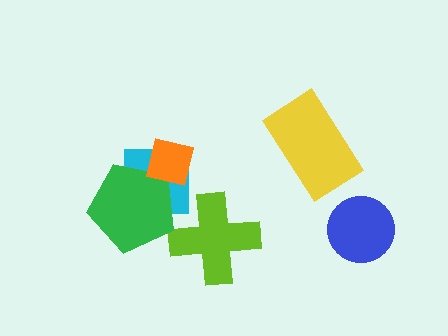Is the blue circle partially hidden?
No, no other shape covers it.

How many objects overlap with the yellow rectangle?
0 objects overlap with the yellow rectangle.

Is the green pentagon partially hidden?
Yes, it is partially covered by another shape.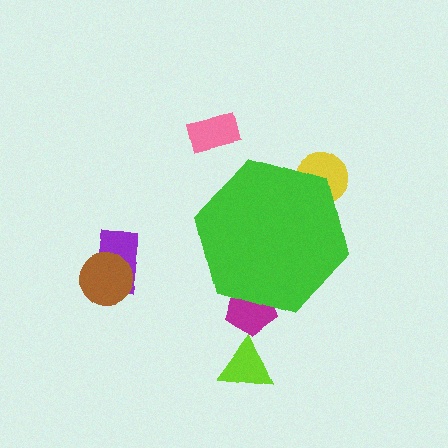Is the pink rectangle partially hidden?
No, the pink rectangle is fully visible.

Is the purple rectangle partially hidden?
No, the purple rectangle is fully visible.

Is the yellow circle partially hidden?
Yes, the yellow circle is partially hidden behind the green hexagon.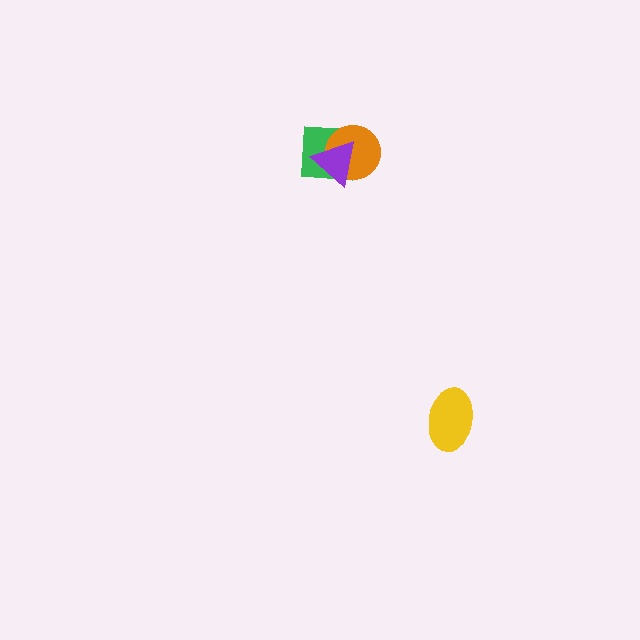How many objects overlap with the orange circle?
2 objects overlap with the orange circle.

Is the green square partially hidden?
Yes, it is partially covered by another shape.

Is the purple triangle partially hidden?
No, no other shape covers it.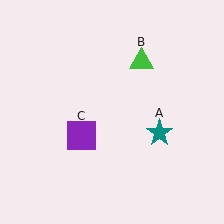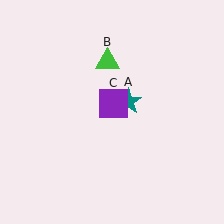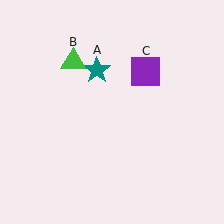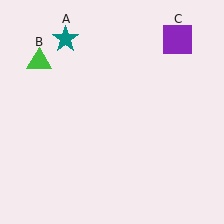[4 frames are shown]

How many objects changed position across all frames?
3 objects changed position: teal star (object A), green triangle (object B), purple square (object C).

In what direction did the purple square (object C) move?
The purple square (object C) moved up and to the right.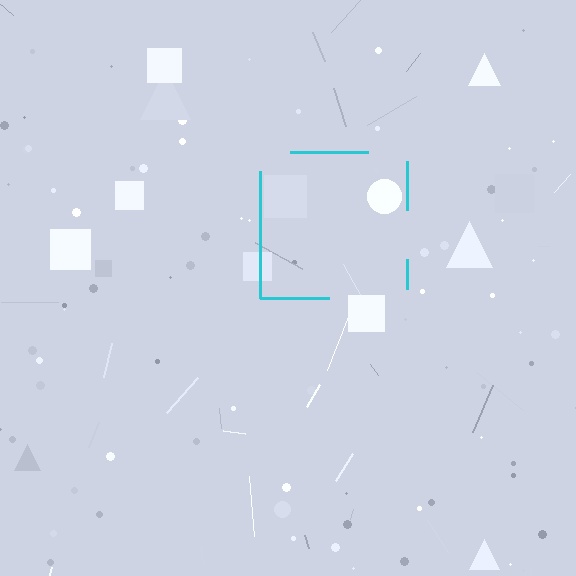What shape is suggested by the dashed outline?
The dashed outline suggests a square.